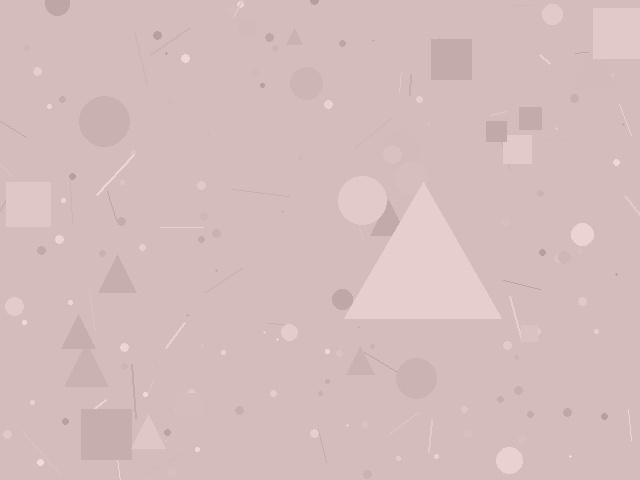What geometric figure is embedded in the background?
A triangle is embedded in the background.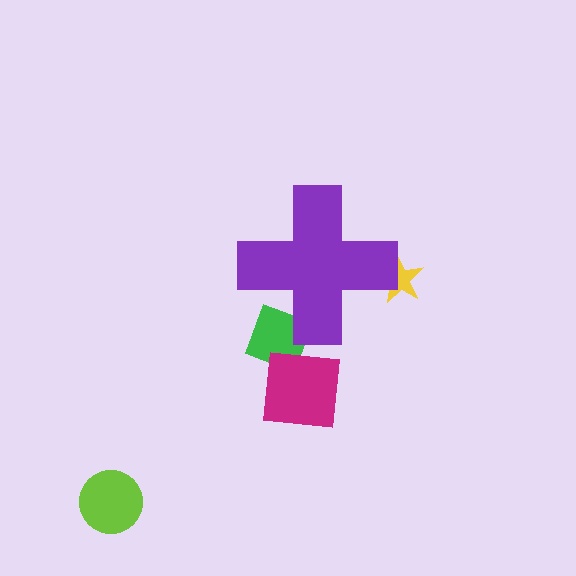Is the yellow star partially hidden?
Yes, the yellow star is partially hidden behind the purple cross.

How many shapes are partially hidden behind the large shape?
2 shapes are partially hidden.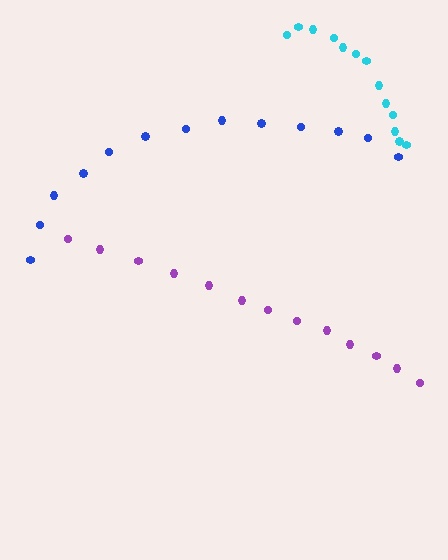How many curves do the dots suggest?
There are 3 distinct paths.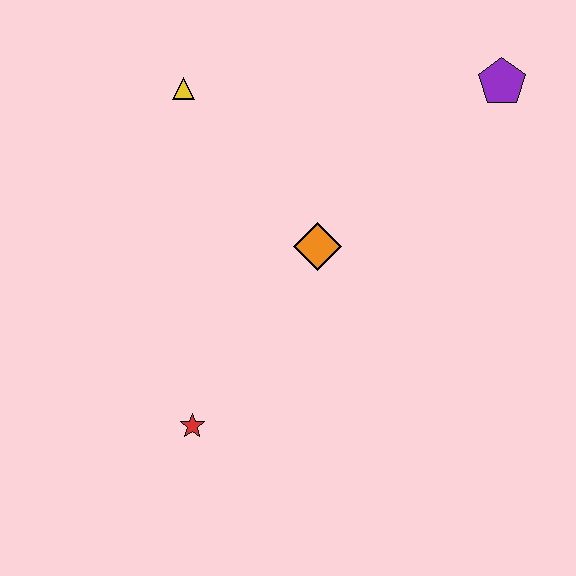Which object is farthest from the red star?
The purple pentagon is farthest from the red star.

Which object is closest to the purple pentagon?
The orange diamond is closest to the purple pentagon.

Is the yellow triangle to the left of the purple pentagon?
Yes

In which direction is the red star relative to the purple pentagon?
The red star is below the purple pentagon.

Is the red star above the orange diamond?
No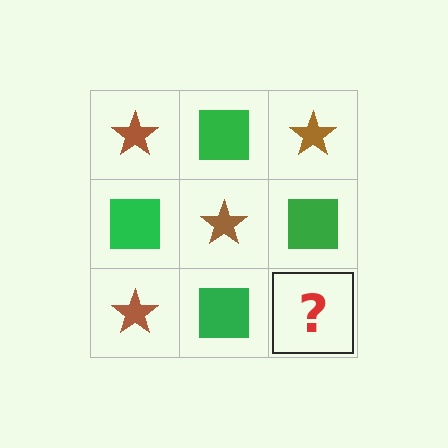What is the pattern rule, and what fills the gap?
The rule is that it alternates brown star and green square in a checkerboard pattern. The gap should be filled with a brown star.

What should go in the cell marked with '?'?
The missing cell should contain a brown star.